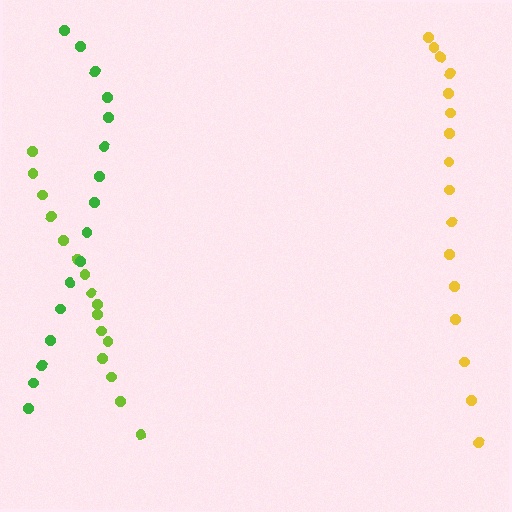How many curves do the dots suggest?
There are 3 distinct paths.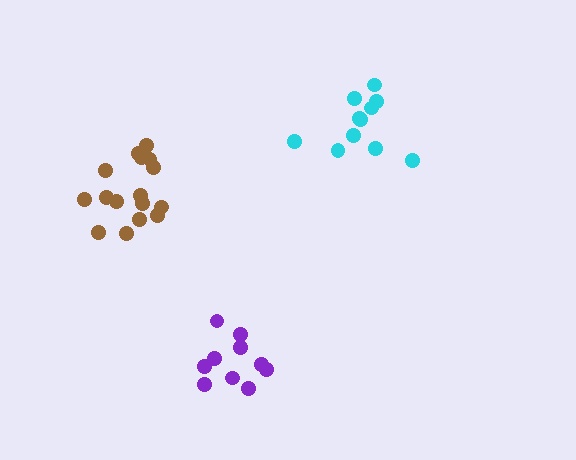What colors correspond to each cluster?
The clusters are colored: brown, purple, cyan.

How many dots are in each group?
Group 1: 16 dots, Group 2: 10 dots, Group 3: 11 dots (37 total).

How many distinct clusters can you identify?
There are 3 distinct clusters.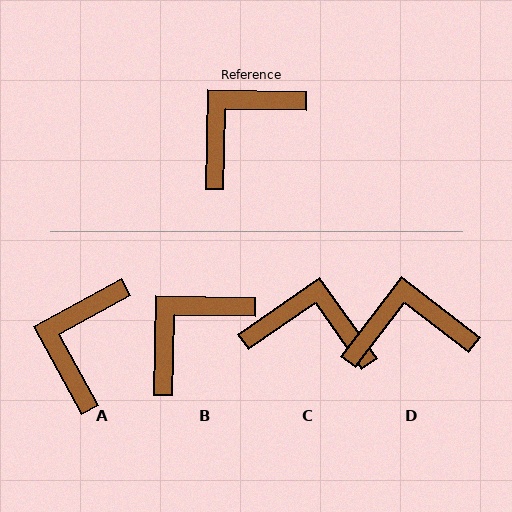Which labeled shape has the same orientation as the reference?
B.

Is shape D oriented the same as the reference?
No, it is off by about 36 degrees.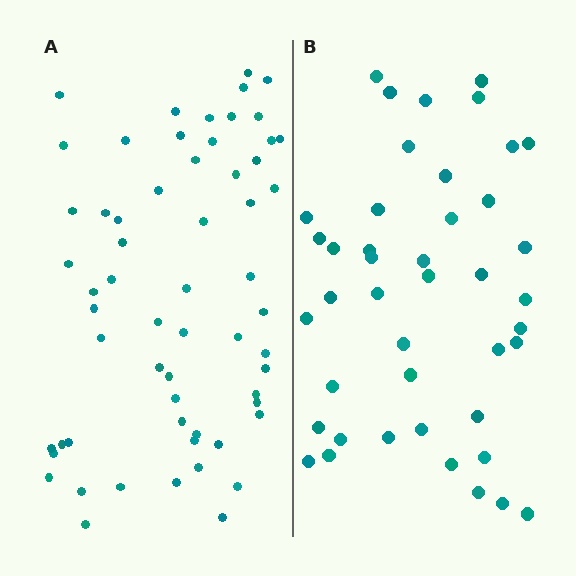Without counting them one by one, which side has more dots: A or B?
Region A (the left region) has more dots.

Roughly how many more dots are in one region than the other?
Region A has approximately 15 more dots than region B.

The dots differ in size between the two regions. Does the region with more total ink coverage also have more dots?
No. Region B has more total ink coverage because its dots are larger, but region A actually contains more individual dots. Total area can be misleading — the number of items is what matters here.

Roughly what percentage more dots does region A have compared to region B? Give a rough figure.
About 40% more.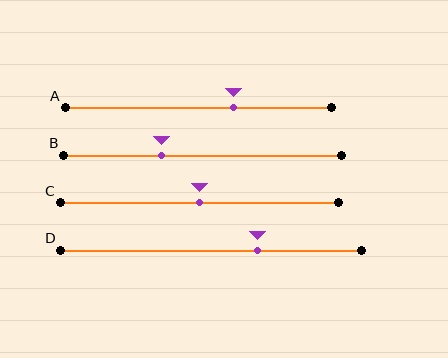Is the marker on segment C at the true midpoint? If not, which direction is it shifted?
Yes, the marker on segment C is at the true midpoint.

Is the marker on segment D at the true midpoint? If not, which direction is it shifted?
No, the marker on segment D is shifted to the right by about 15% of the segment length.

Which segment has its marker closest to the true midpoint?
Segment C has its marker closest to the true midpoint.